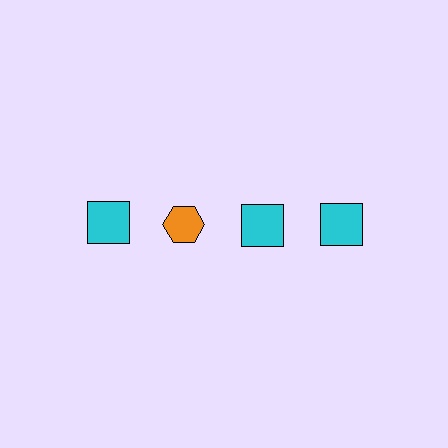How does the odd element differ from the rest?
It differs in both color (orange instead of cyan) and shape (hexagon instead of square).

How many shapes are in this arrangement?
There are 4 shapes arranged in a grid pattern.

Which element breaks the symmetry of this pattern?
The orange hexagon in the top row, second from left column breaks the symmetry. All other shapes are cyan squares.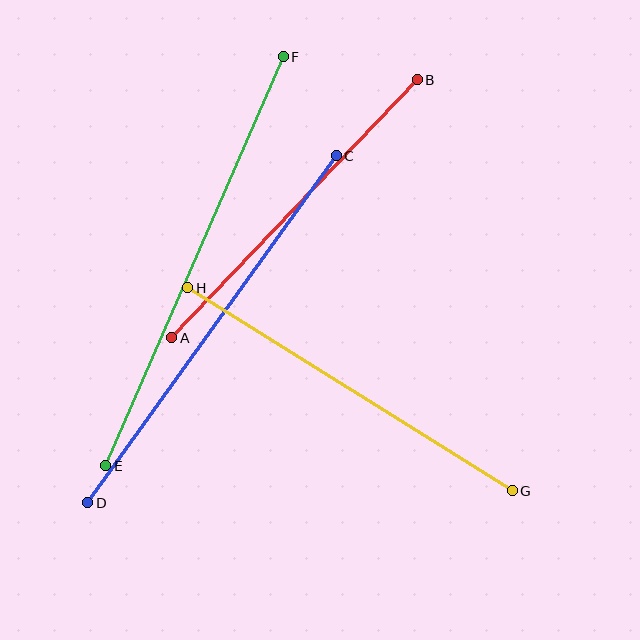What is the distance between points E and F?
The distance is approximately 446 pixels.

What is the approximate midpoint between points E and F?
The midpoint is at approximately (195, 261) pixels.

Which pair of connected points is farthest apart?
Points E and F are farthest apart.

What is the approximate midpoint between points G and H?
The midpoint is at approximately (350, 389) pixels.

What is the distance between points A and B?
The distance is approximately 356 pixels.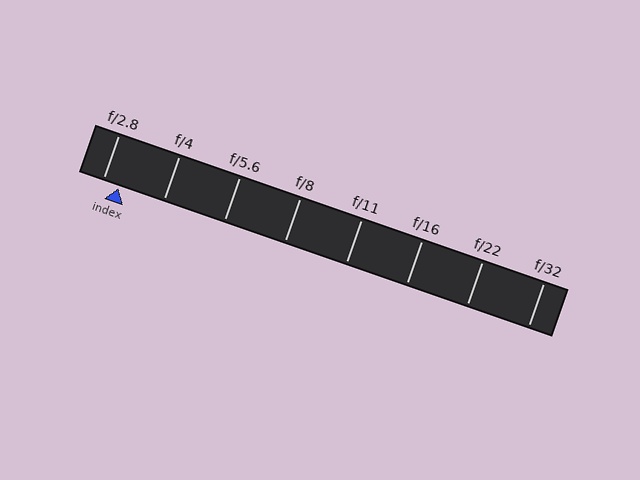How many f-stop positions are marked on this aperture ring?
There are 8 f-stop positions marked.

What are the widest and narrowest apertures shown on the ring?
The widest aperture shown is f/2.8 and the narrowest is f/32.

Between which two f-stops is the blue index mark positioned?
The index mark is between f/2.8 and f/4.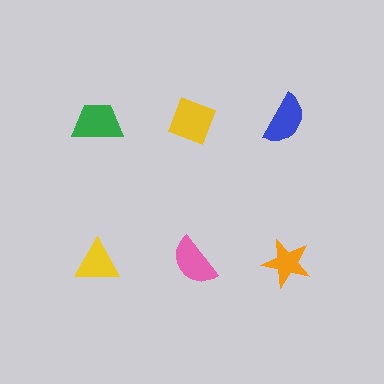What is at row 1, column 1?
A green trapezoid.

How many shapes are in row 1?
3 shapes.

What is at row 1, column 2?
A yellow diamond.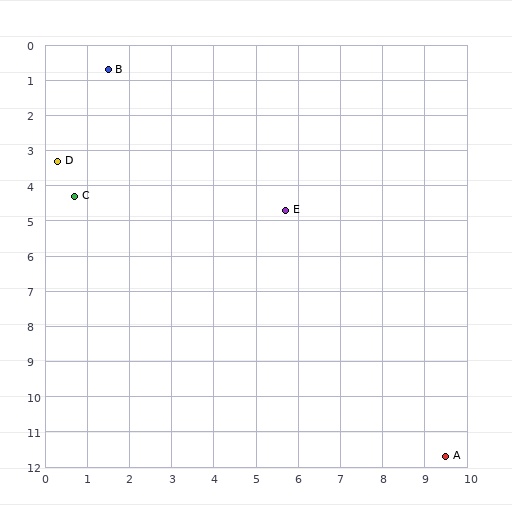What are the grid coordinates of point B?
Point B is at approximately (1.5, 0.7).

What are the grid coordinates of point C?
Point C is at approximately (0.7, 4.3).